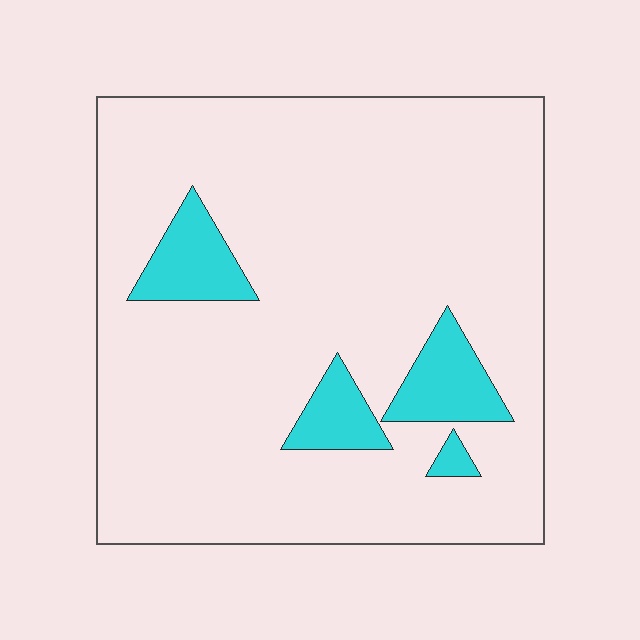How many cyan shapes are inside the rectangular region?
4.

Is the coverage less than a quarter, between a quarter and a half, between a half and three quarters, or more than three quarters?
Less than a quarter.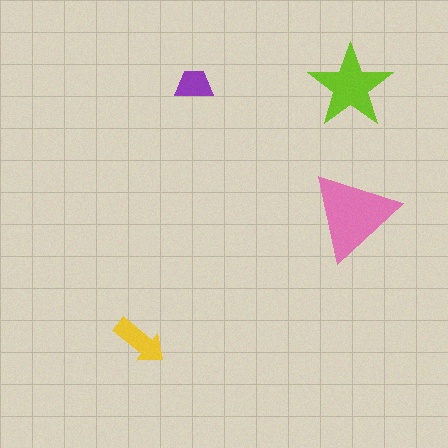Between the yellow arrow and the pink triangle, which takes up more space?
The pink triangle.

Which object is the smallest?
The purple trapezoid.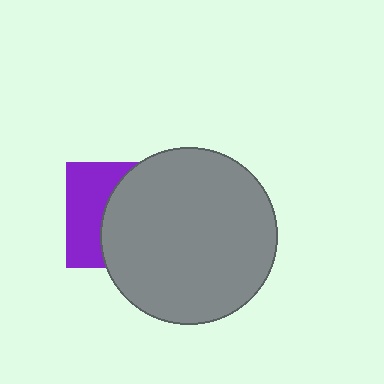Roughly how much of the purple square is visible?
A small part of it is visible (roughly 41%).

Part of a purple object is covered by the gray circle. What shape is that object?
It is a square.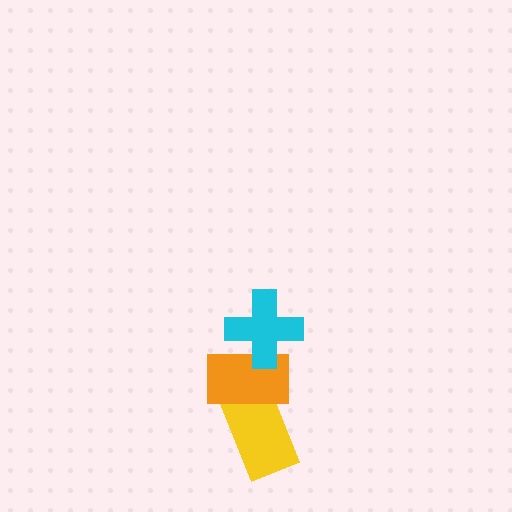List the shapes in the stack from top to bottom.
From top to bottom: the cyan cross, the orange rectangle, the yellow rectangle.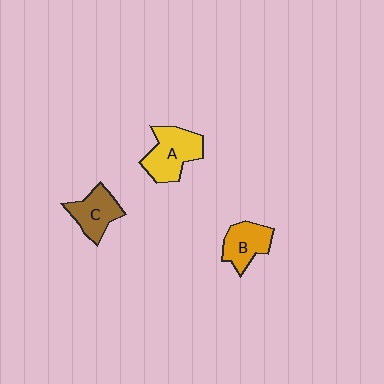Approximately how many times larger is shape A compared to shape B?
Approximately 1.3 times.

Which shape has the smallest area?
Shape B (orange).